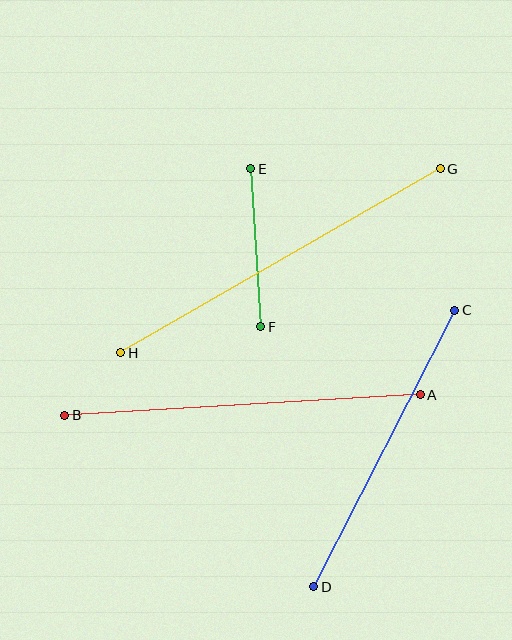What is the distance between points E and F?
The distance is approximately 158 pixels.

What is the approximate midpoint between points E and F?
The midpoint is at approximately (256, 248) pixels.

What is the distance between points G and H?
The distance is approximately 369 pixels.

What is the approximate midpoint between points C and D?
The midpoint is at approximately (384, 448) pixels.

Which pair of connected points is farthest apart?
Points G and H are farthest apart.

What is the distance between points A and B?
The distance is approximately 356 pixels.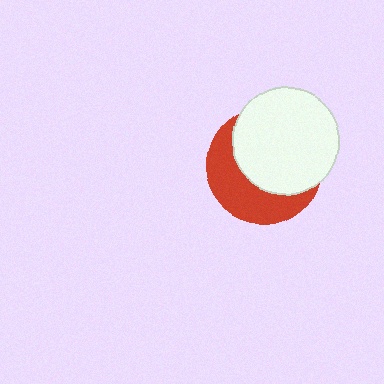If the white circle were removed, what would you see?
You would see the complete red circle.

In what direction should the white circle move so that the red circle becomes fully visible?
The white circle should move toward the upper-right. That is the shortest direction to clear the overlap and leave the red circle fully visible.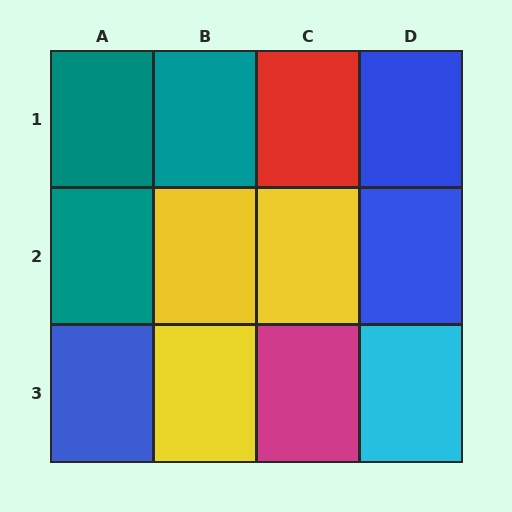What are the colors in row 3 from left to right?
Blue, yellow, magenta, cyan.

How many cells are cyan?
1 cell is cyan.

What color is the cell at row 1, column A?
Teal.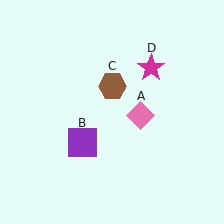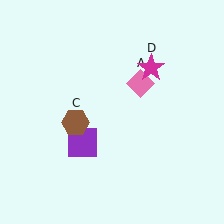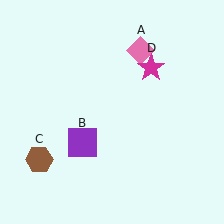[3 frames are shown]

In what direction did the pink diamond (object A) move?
The pink diamond (object A) moved up.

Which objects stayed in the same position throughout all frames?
Purple square (object B) and magenta star (object D) remained stationary.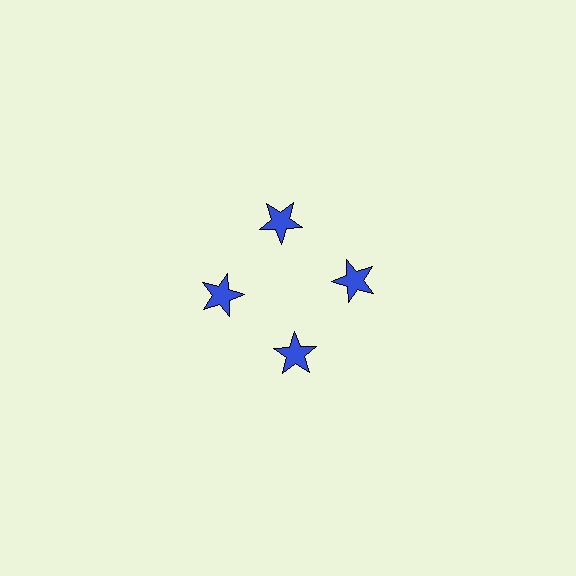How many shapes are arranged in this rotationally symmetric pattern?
There are 4 shapes, arranged in 4 groups of 1.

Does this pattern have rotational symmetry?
Yes, this pattern has 4-fold rotational symmetry. It looks the same after rotating 90 degrees around the center.